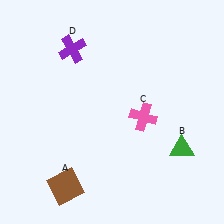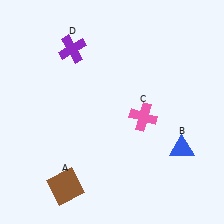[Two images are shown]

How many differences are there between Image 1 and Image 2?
There is 1 difference between the two images.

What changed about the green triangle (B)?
In Image 1, B is green. In Image 2, it changed to blue.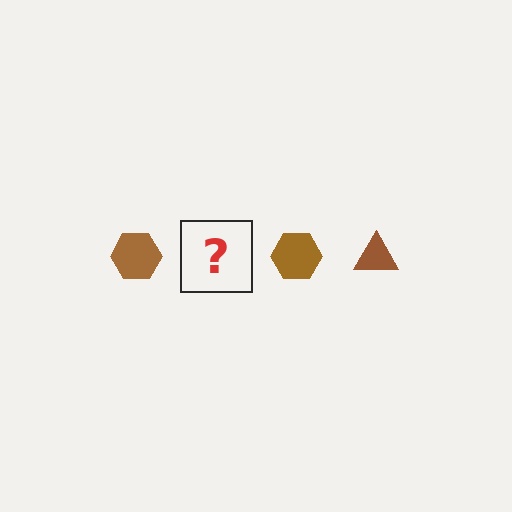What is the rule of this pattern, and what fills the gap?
The rule is that the pattern cycles through hexagon, triangle shapes in brown. The gap should be filled with a brown triangle.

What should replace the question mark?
The question mark should be replaced with a brown triangle.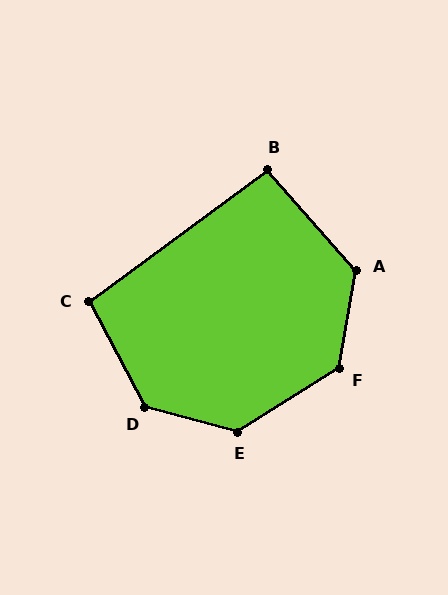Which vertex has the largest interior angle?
E, at approximately 133 degrees.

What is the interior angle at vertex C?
Approximately 99 degrees (obtuse).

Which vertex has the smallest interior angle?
B, at approximately 95 degrees.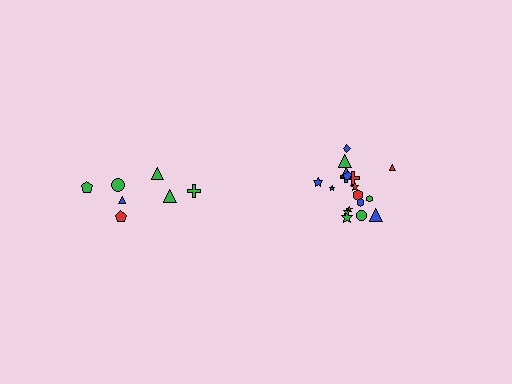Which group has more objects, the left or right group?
The right group.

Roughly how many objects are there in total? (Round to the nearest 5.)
Roughly 25 objects in total.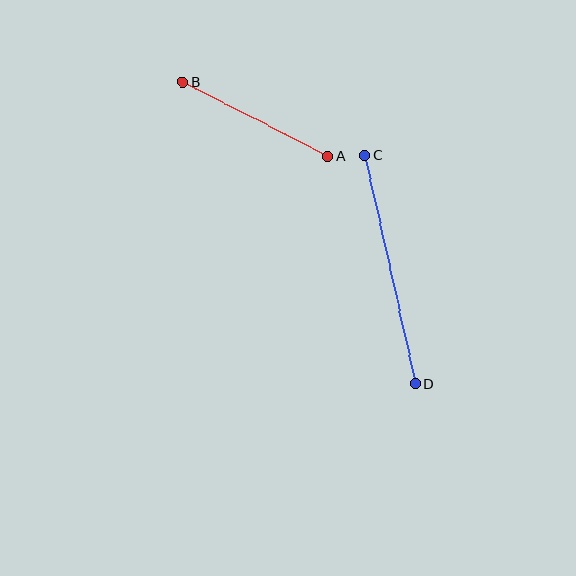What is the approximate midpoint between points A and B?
The midpoint is at approximately (255, 119) pixels.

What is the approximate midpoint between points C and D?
The midpoint is at approximately (390, 269) pixels.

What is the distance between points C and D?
The distance is approximately 234 pixels.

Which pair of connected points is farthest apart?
Points C and D are farthest apart.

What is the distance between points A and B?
The distance is approximately 163 pixels.